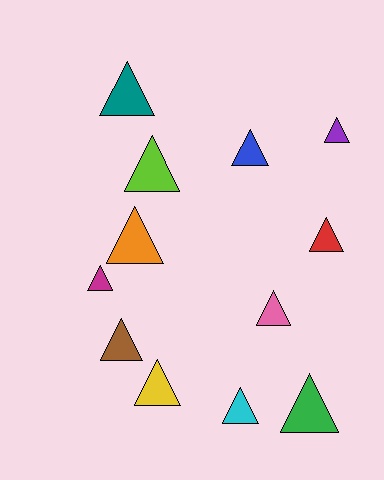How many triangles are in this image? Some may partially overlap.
There are 12 triangles.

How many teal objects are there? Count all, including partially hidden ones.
There is 1 teal object.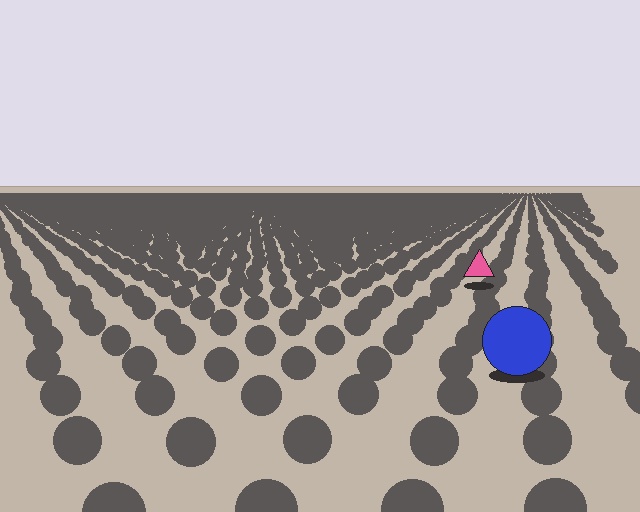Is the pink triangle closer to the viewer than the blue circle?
No. The blue circle is closer — you can tell from the texture gradient: the ground texture is coarser near it.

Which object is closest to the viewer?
The blue circle is closest. The texture marks near it are larger and more spread out.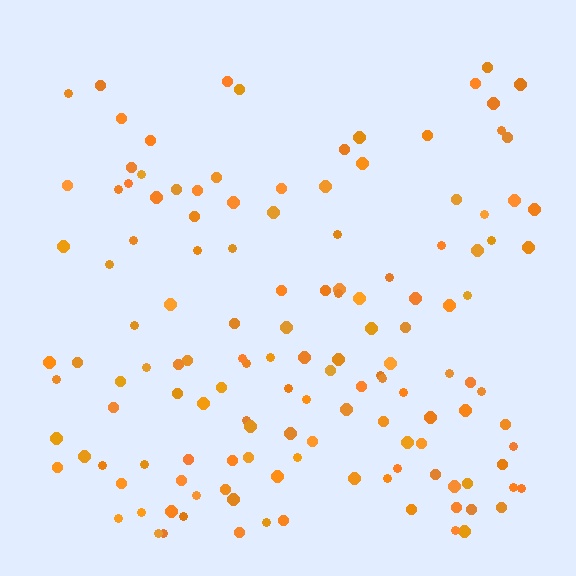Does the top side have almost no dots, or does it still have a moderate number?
Still a moderate number, just noticeably fewer than the bottom.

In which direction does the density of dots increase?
From top to bottom, with the bottom side densest.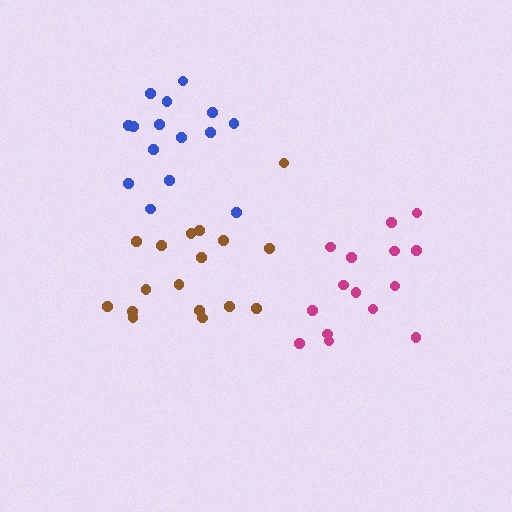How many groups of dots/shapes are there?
There are 3 groups.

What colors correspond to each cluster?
The clusters are colored: brown, magenta, blue.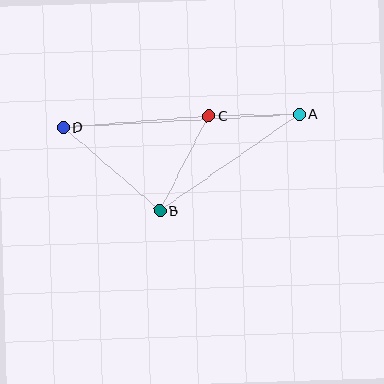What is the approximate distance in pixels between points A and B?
The distance between A and B is approximately 169 pixels.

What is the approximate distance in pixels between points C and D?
The distance between C and D is approximately 146 pixels.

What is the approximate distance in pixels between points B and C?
The distance between B and C is approximately 106 pixels.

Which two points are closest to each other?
Points A and C are closest to each other.